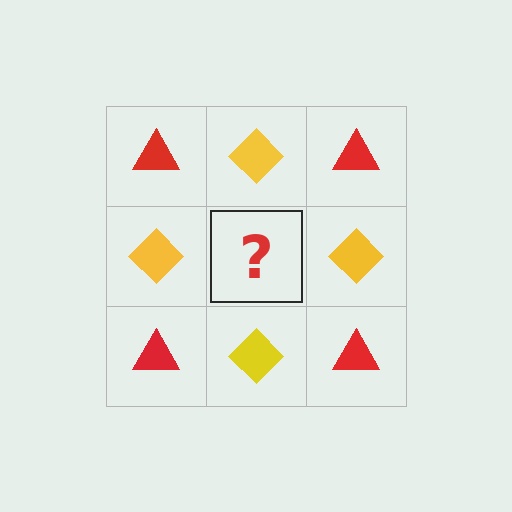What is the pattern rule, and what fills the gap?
The rule is that it alternates red triangle and yellow diamond in a checkerboard pattern. The gap should be filled with a red triangle.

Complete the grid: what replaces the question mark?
The question mark should be replaced with a red triangle.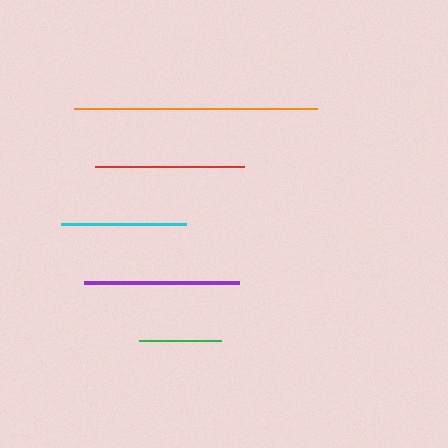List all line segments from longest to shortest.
From longest to shortest: orange, purple, red, cyan, green.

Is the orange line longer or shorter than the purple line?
The orange line is longer than the purple line.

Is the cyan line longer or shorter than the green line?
The cyan line is longer than the green line.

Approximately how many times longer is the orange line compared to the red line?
The orange line is approximately 1.6 times the length of the red line.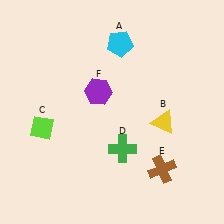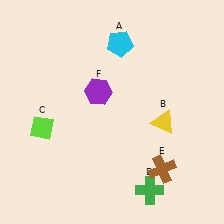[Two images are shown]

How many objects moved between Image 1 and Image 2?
1 object moved between the two images.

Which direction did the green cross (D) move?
The green cross (D) moved down.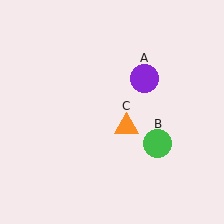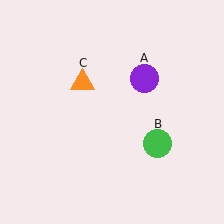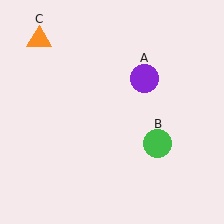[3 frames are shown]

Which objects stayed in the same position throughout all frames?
Purple circle (object A) and green circle (object B) remained stationary.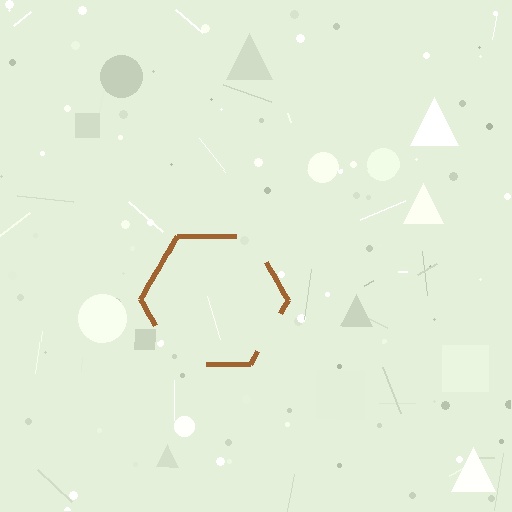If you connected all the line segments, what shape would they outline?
They would outline a hexagon.